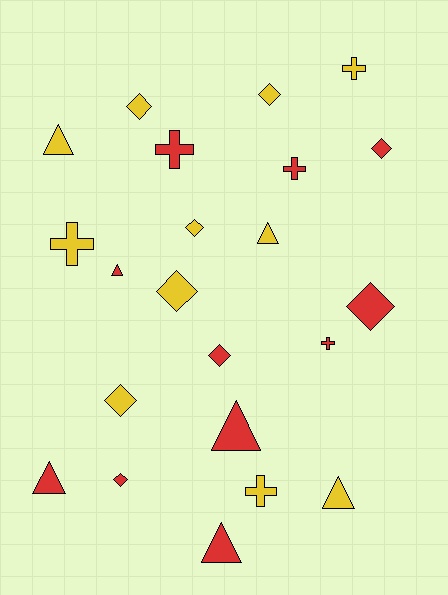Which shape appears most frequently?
Diamond, with 9 objects.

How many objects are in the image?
There are 22 objects.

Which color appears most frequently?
Red, with 11 objects.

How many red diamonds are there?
There are 4 red diamonds.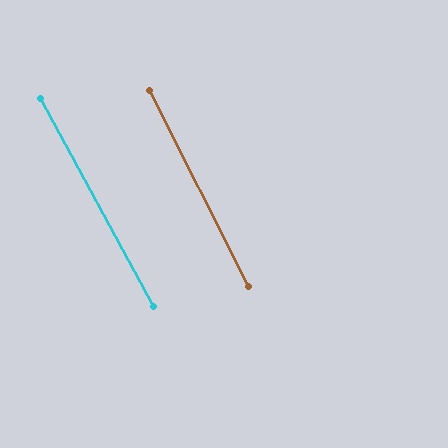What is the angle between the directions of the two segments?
Approximately 2 degrees.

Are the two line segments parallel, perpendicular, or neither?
Parallel — their directions differ by only 1.9°.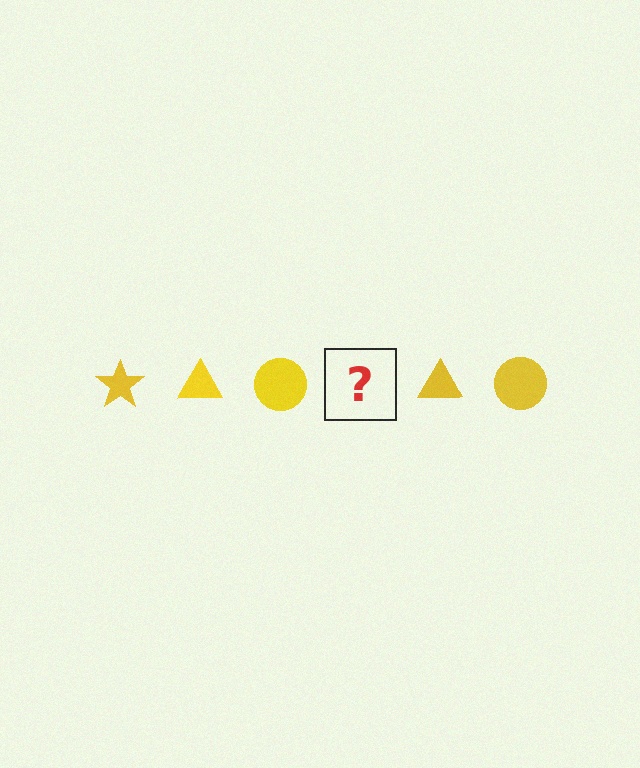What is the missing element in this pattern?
The missing element is a yellow star.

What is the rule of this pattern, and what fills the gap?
The rule is that the pattern cycles through star, triangle, circle shapes in yellow. The gap should be filled with a yellow star.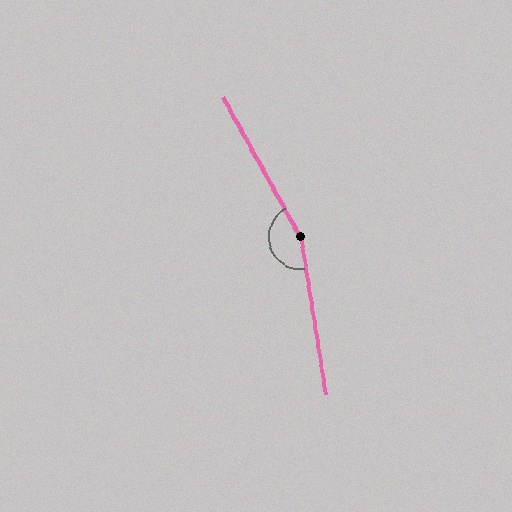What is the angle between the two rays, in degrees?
Approximately 160 degrees.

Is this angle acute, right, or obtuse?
It is obtuse.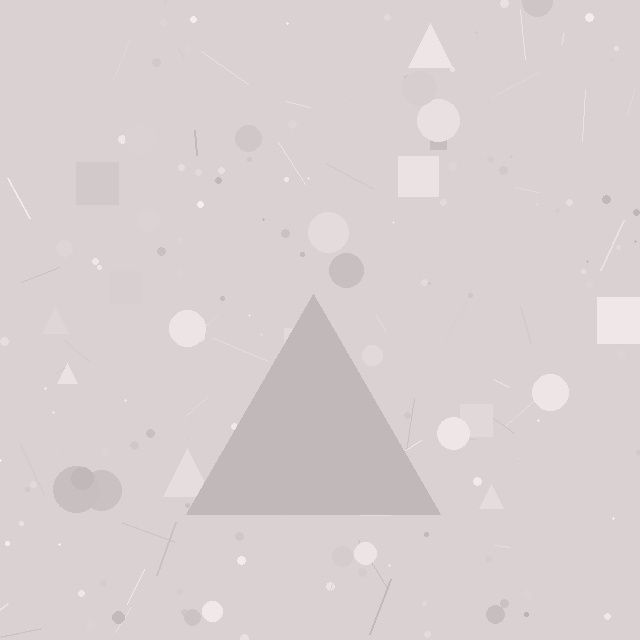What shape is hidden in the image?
A triangle is hidden in the image.